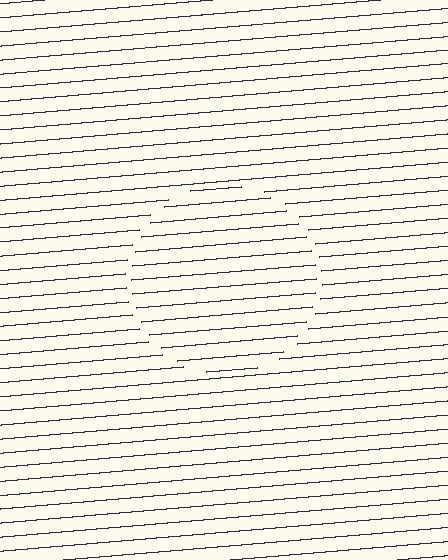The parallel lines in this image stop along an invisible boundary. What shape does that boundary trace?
An illusory circle. The interior of the shape contains the same grating, shifted by half a period — the contour is defined by the phase discontinuity where line-ends from the inner and outer gratings abut.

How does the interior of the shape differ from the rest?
The interior of the shape contains the same grating, shifted by half a period — the contour is defined by the phase discontinuity where line-ends from the inner and outer gratings abut.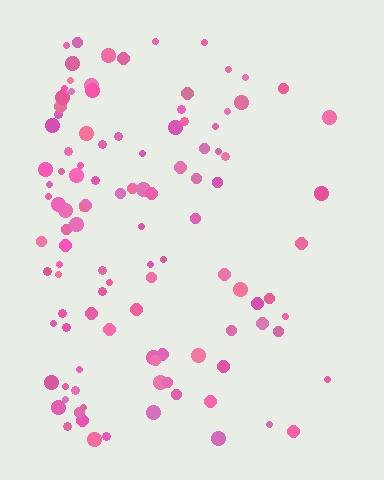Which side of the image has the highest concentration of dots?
The left.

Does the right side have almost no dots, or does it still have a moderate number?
Still a moderate number, just noticeably fewer than the left.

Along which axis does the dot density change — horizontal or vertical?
Horizontal.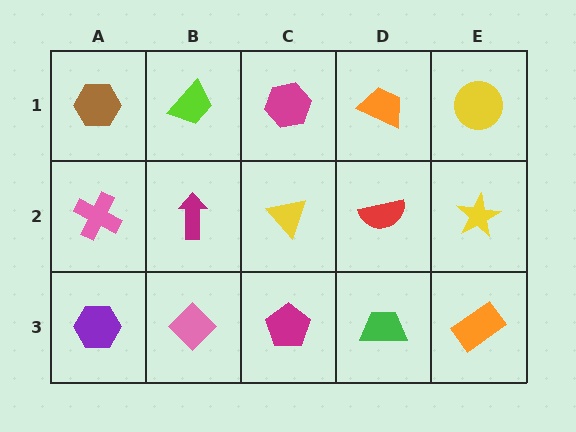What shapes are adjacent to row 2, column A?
A brown hexagon (row 1, column A), a purple hexagon (row 3, column A), a magenta arrow (row 2, column B).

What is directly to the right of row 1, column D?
A yellow circle.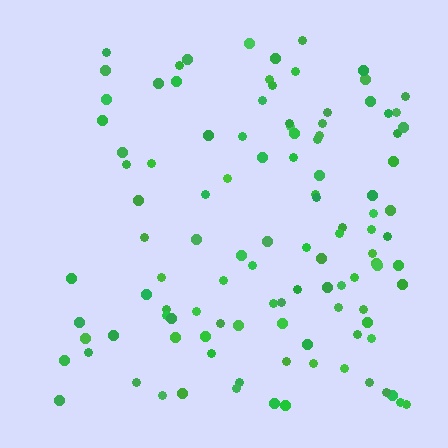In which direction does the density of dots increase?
From left to right, with the right side densest.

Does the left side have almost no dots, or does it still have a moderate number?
Still a moderate number, just noticeably fewer than the right.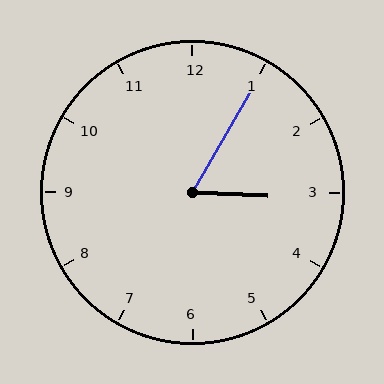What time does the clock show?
3:05.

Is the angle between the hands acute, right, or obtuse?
It is acute.